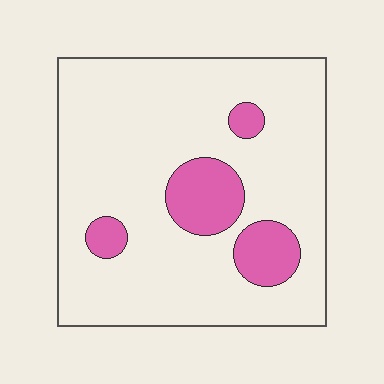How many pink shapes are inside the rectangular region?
4.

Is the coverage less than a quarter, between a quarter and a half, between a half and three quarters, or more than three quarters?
Less than a quarter.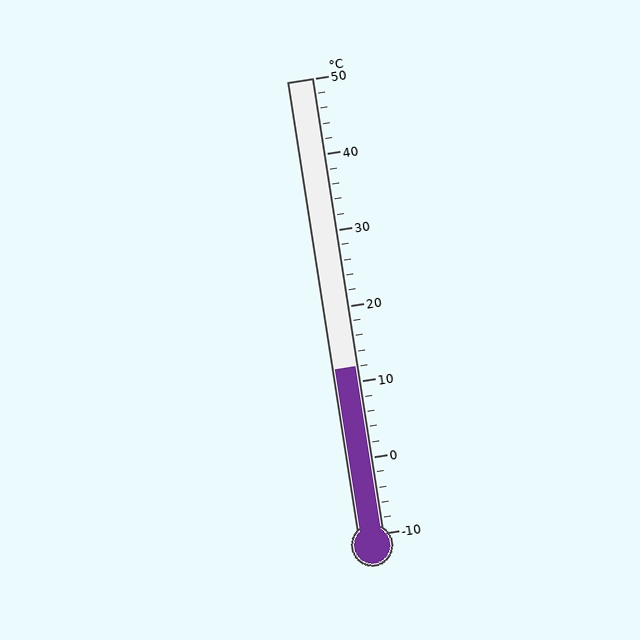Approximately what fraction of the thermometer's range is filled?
The thermometer is filled to approximately 35% of its range.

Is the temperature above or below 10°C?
The temperature is above 10°C.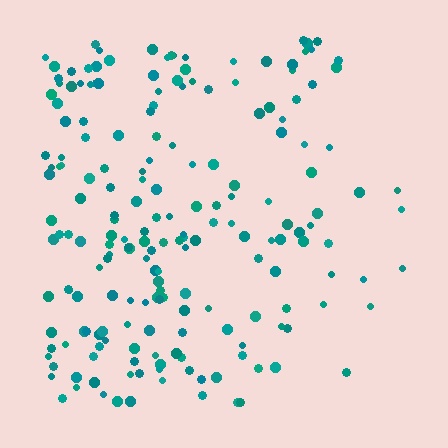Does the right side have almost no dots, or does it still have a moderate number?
Still a moderate number, just noticeably fewer than the left.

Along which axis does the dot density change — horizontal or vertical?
Horizontal.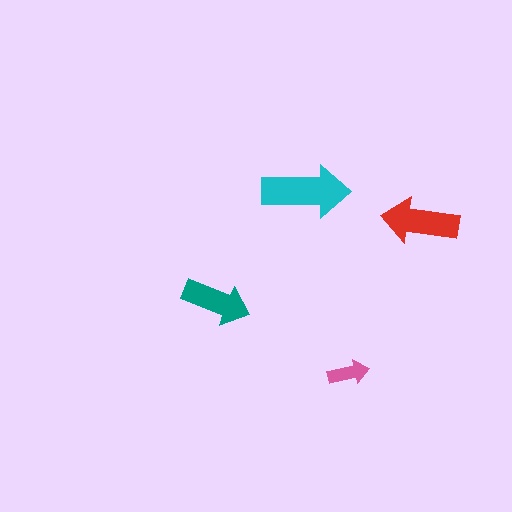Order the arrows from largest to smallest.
the cyan one, the red one, the teal one, the pink one.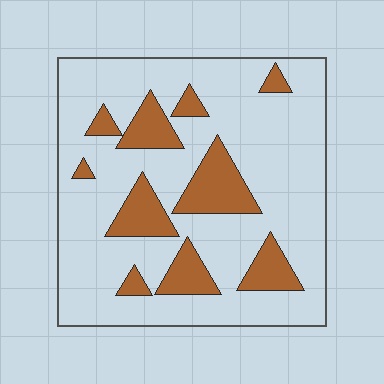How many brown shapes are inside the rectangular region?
10.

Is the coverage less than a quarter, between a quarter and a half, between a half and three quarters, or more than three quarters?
Less than a quarter.